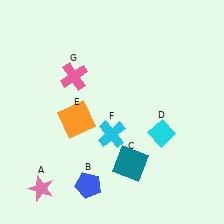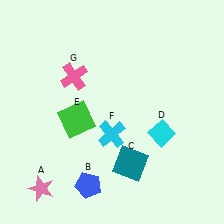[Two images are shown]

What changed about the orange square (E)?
In Image 1, E is orange. In Image 2, it changed to green.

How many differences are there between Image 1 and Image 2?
There is 1 difference between the two images.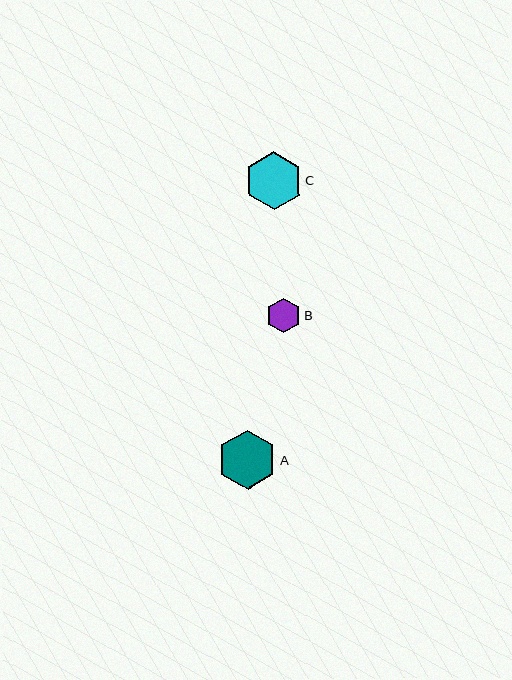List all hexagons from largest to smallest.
From largest to smallest: A, C, B.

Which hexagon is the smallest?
Hexagon B is the smallest with a size of approximately 34 pixels.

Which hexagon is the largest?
Hexagon A is the largest with a size of approximately 59 pixels.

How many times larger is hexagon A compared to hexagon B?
Hexagon A is approximately 1.7 times the size of hexagon B.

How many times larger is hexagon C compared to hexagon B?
Hexagon C is approximately 1.7 times the size of hexagon B.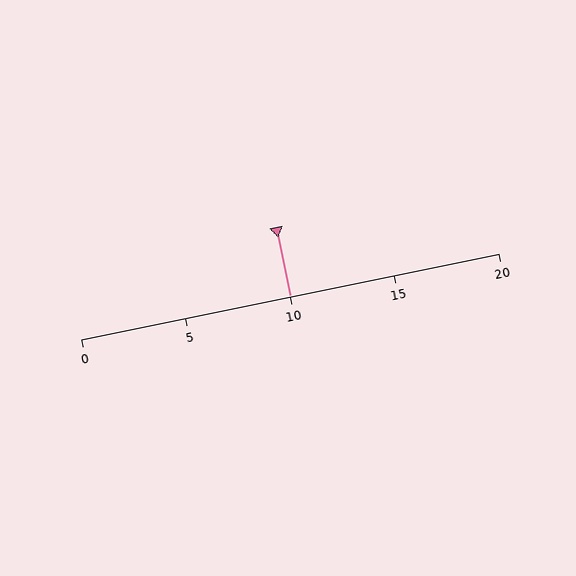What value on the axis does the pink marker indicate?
The marker indicates approximately 10.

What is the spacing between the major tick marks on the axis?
The major ticks are spaced 5 apart.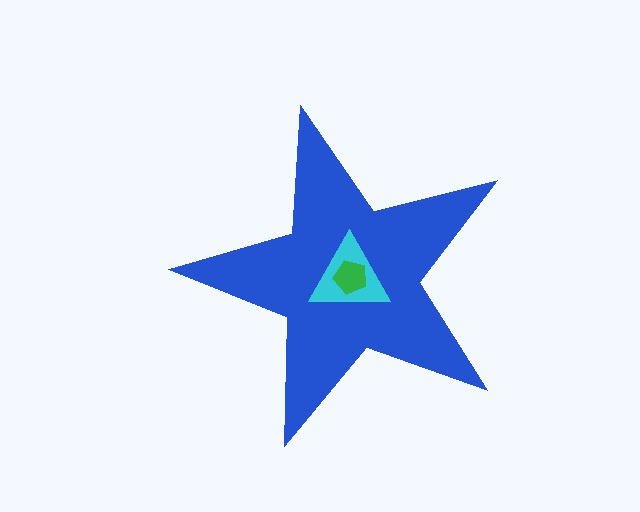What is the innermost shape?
The green pentagon.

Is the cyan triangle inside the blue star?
Yes.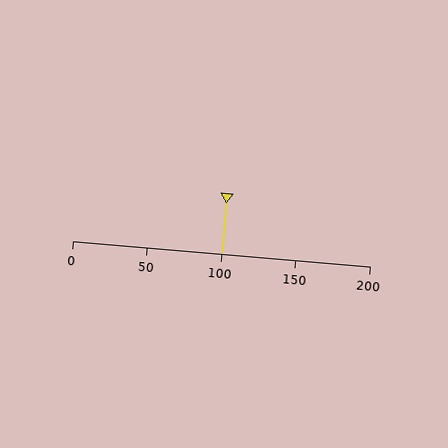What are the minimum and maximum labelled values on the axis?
The axis runs from 0 to 200.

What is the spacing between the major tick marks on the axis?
The major ticks are spaced 50 apart.